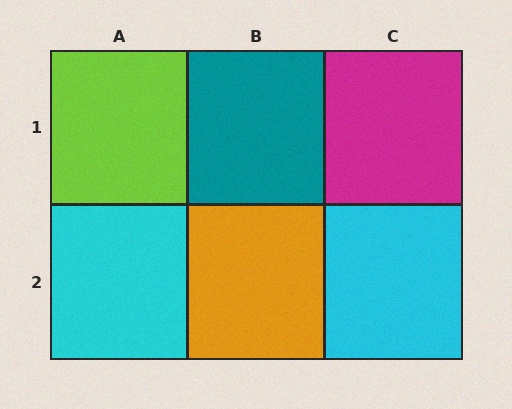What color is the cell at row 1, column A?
Lime.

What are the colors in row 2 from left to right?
Cyan, orange, cyan.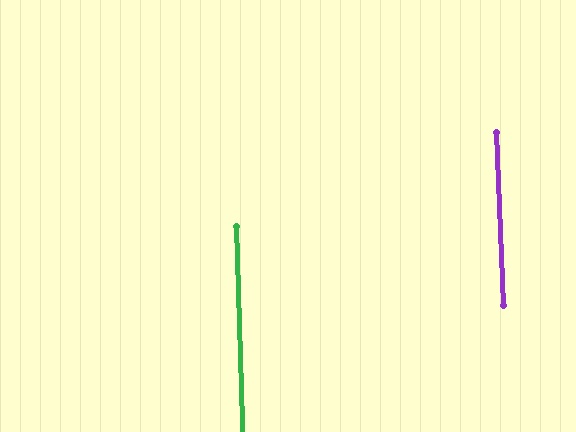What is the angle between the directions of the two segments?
Approximately 1 degree.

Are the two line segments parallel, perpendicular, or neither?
Parallel — their directions differ by only 0.6°.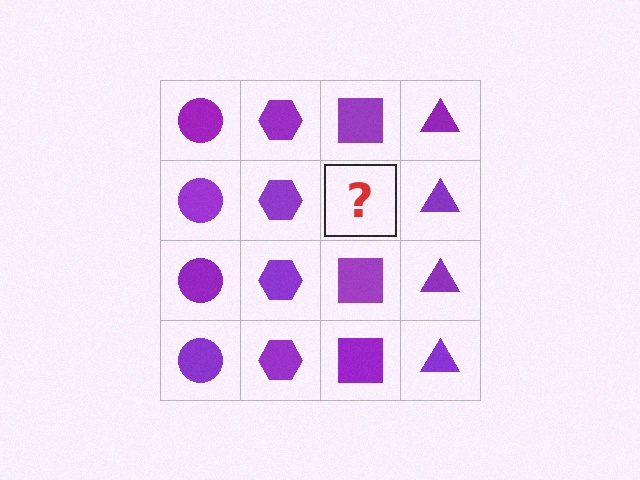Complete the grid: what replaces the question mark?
The question mark should be replaced with a purple square.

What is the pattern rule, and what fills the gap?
The rule is that each column has a consistent shape. The gap should be filled with a purple square.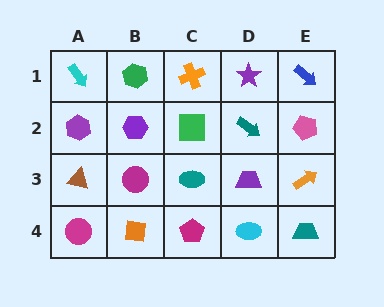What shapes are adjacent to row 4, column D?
A purple trapezoid (row 3, column D), a magenta pentagon (row 4, column C), a teal trapezoid (row 4, column E).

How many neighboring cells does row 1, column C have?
3.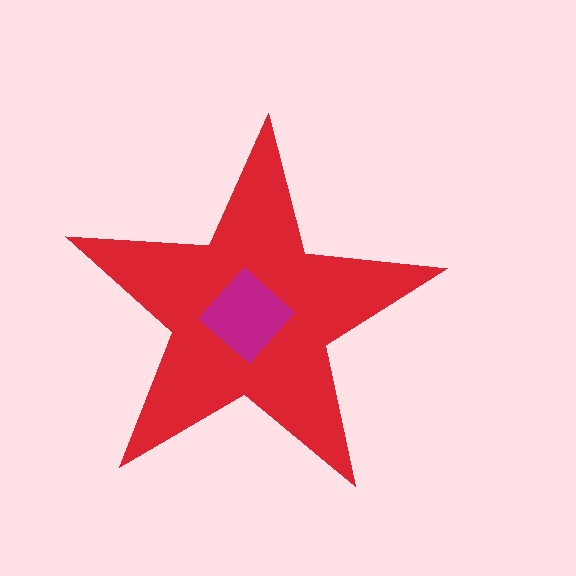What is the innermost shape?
The magenta diamond.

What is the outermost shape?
The red star.